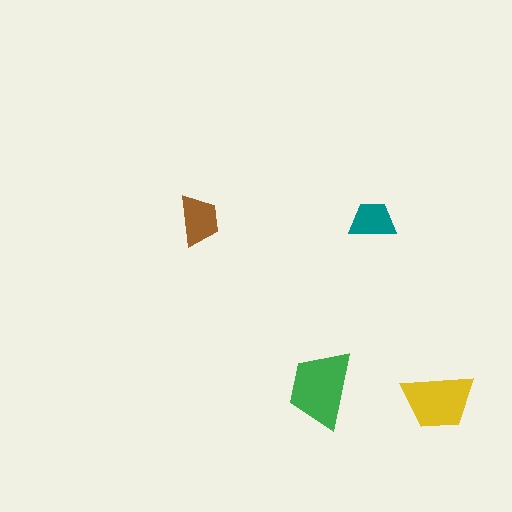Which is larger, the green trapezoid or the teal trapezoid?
The green one.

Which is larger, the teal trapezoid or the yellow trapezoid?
The yellow one.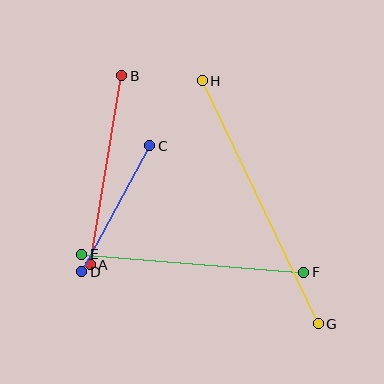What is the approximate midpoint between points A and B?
The midpoint is at approximately (106, 170) pixels.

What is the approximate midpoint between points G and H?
The midpoint is at approximately (260, 202) pixels.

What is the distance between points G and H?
The distance is approximately 269 pixels.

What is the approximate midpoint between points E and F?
The midpoint is at approximately (193, 263) pixels.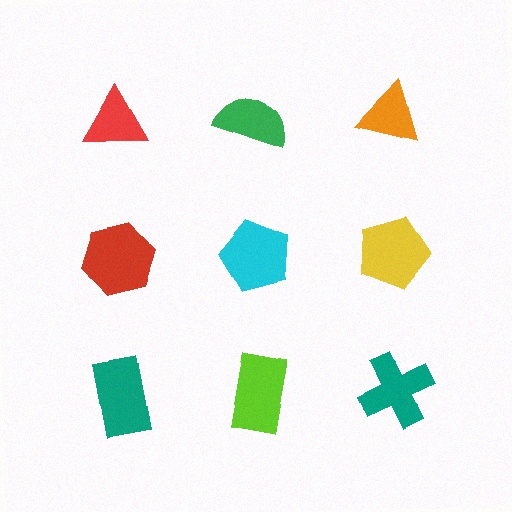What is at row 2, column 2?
A cyan pentagon.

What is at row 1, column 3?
An orange triangle.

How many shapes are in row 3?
3 shapes.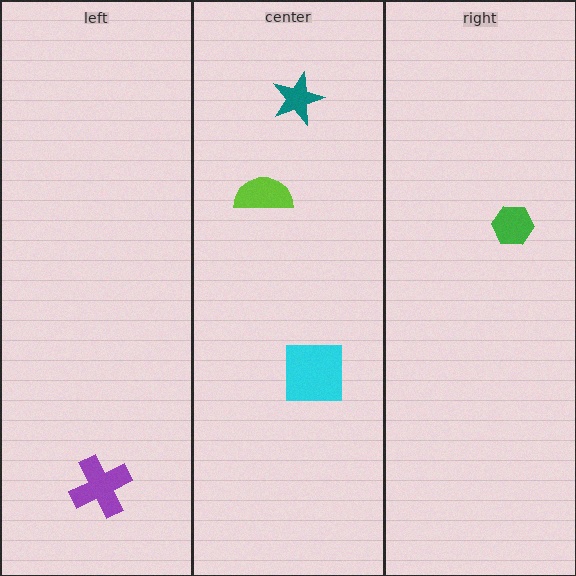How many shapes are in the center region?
3.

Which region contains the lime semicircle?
The center region.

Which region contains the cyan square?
The center region.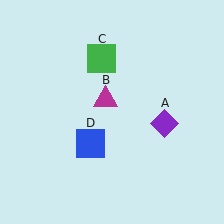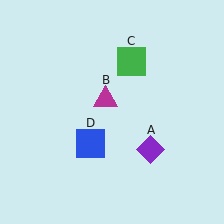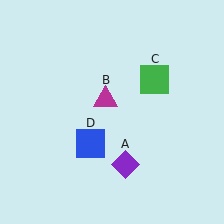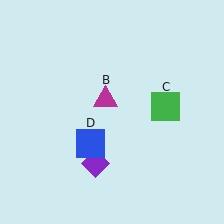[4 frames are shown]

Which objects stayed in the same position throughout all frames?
Magenta triangle (object B) and blue square (object D) remained stationary.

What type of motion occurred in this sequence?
The purple diamond (object A), green square (object C) rotated clockwise around the center of the scene.